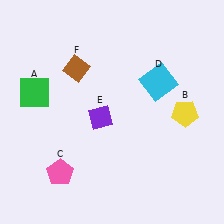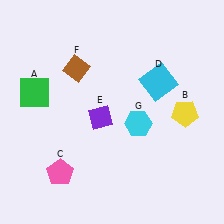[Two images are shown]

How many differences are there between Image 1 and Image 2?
There is 1 difference between the two images.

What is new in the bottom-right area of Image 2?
A cyan hexagon (G) was added in the bottom-right area of Image 2.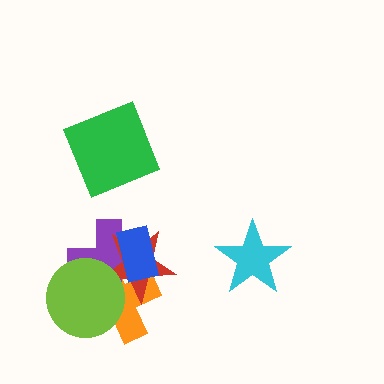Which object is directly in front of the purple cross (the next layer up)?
The red star is directly in front of the purple cross.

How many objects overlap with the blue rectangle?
3 objects overlap with the blue rectangle.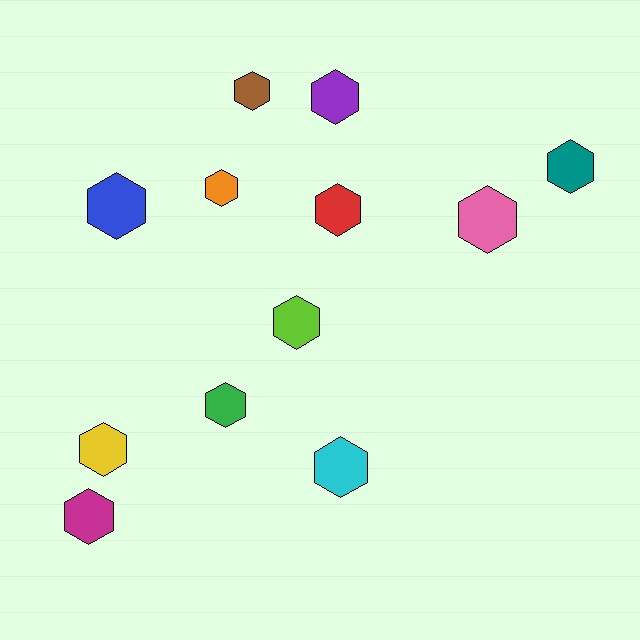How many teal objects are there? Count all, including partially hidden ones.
There is 1 teal object.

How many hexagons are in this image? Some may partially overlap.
There are 12 hexagons.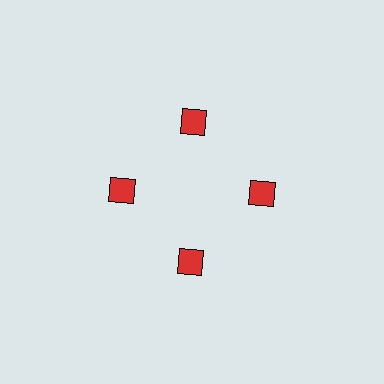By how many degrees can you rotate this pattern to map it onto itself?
The pattern maps onto itself every 90 degrees of rotation.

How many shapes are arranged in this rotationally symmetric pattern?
There are 4 shapes, arranged in 4 groups of 1.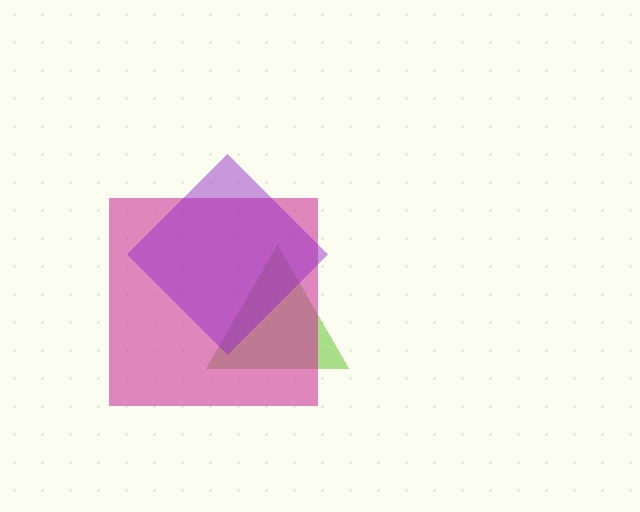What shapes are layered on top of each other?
The layered shapes are: a lime triangle, a magenta square, a purple diamond.